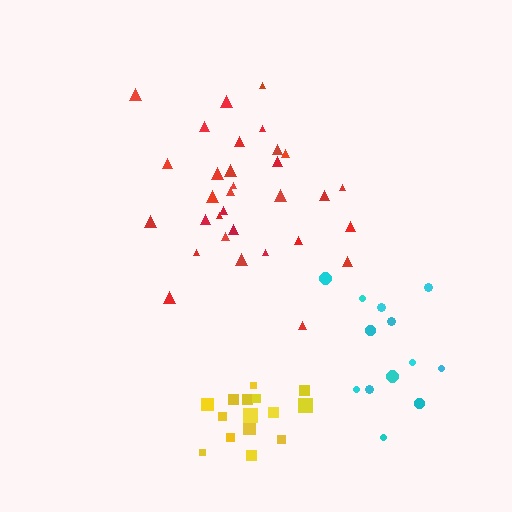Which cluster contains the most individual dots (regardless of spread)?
Red (32).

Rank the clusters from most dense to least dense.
yellow, red, cyan.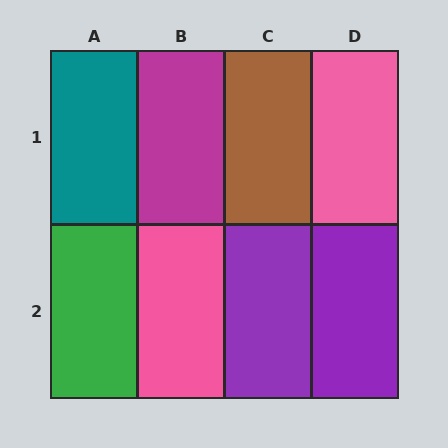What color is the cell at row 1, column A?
Teal.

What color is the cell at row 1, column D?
Pink.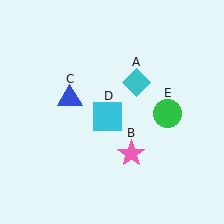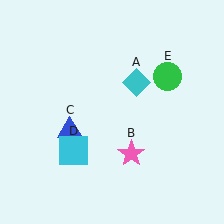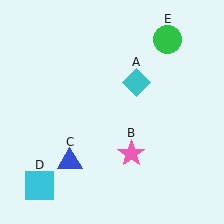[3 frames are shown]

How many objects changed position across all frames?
3 objects changed position: blue triangle (object C), cyan square (object D), green circle (object E).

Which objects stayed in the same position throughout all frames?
Cyan diamond (object A) and pink star (object B) remained stationary.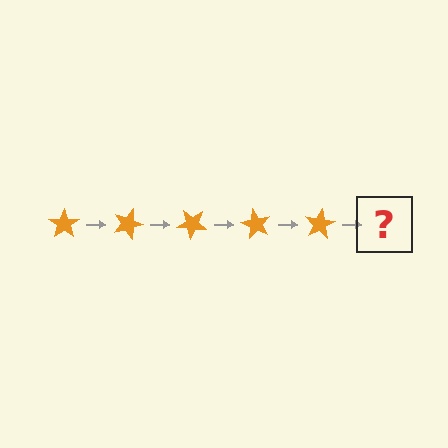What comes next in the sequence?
The next element should be an orange star rotated 100 degrees.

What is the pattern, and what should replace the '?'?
The pattern is that the star rotates 20 degrees each step. The '?' should be an orange star rotated 100 degrees.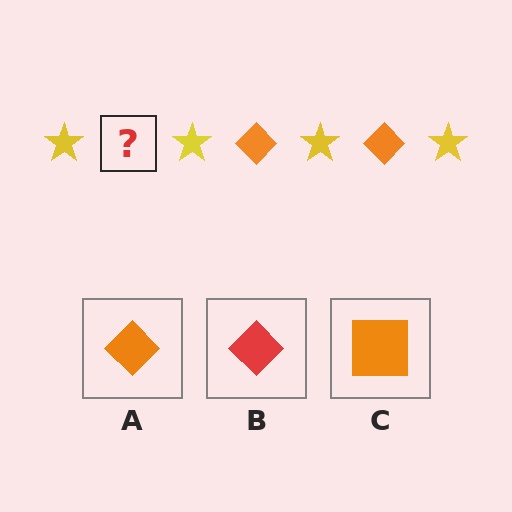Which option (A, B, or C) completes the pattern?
A.